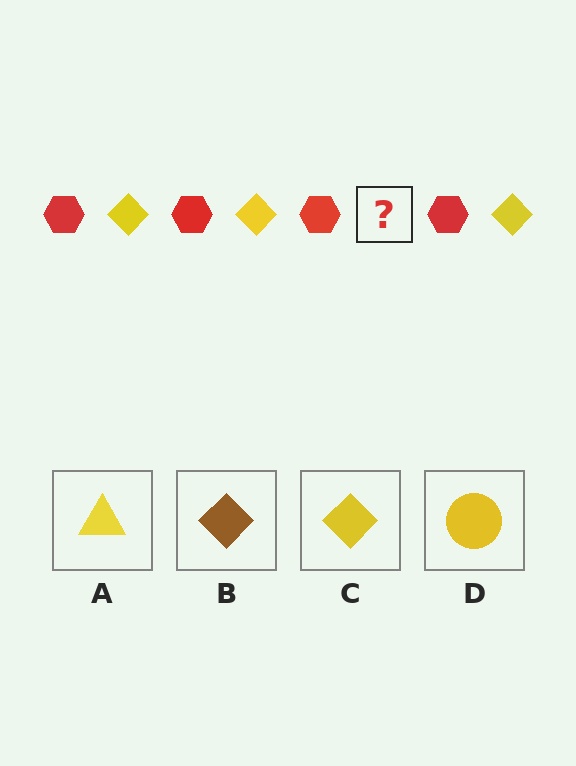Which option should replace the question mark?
Option C.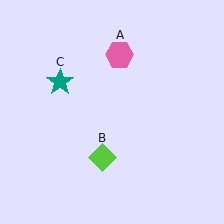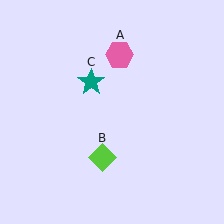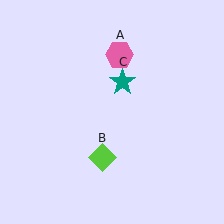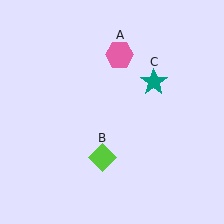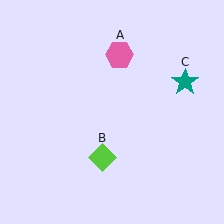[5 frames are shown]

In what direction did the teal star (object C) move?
The teal star (object C) moved right.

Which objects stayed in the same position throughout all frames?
Pink hexagon (object A) and lime diamond (object B) remained stationary.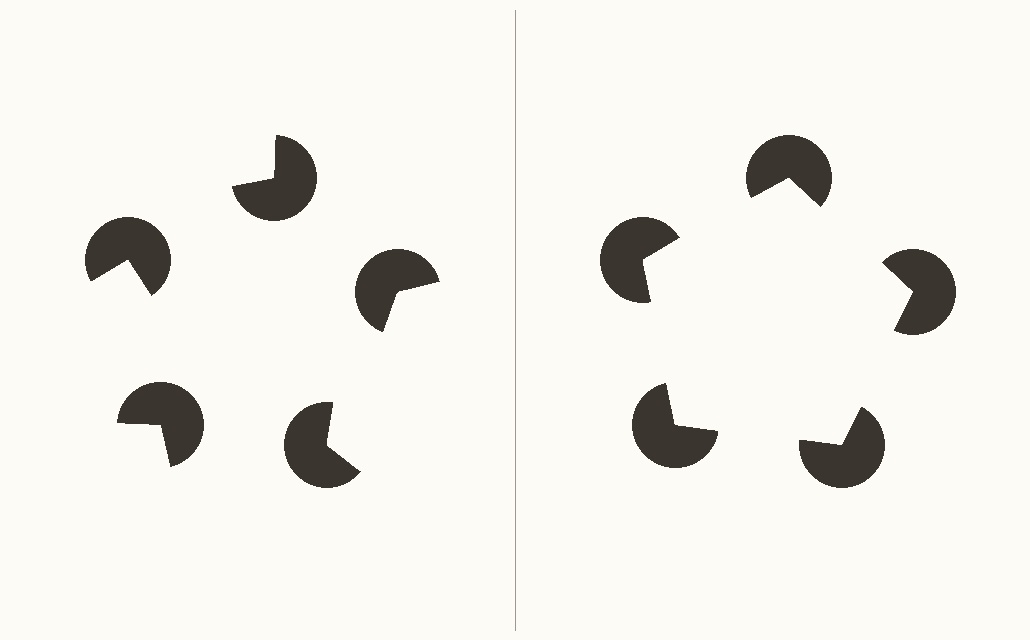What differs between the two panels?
The pac-man discs are positioned identically on both sides; only the wedge orientations differ. On the right they align to a pentagon; on the left they are misaligned.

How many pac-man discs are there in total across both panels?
10 — 5 on each side.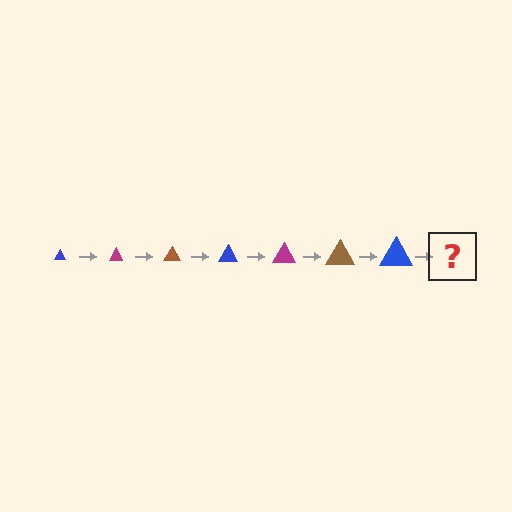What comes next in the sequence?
The next element should be a magenta triangle, larger than the previous one.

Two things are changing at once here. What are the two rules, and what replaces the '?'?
The two rules are that the triangle grows larger each step and the color cycles through blue, magenta, and brown. The '?' should be a magenta triangle, larger than the previous one.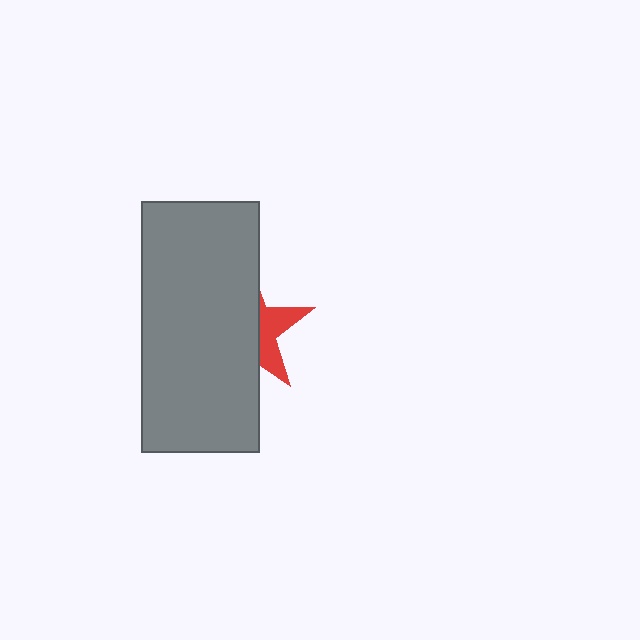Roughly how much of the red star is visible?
A small part of it is visible (roughly 34%).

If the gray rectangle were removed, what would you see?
You would see the complete red star.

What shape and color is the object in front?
The object in front is a gray rectangle.